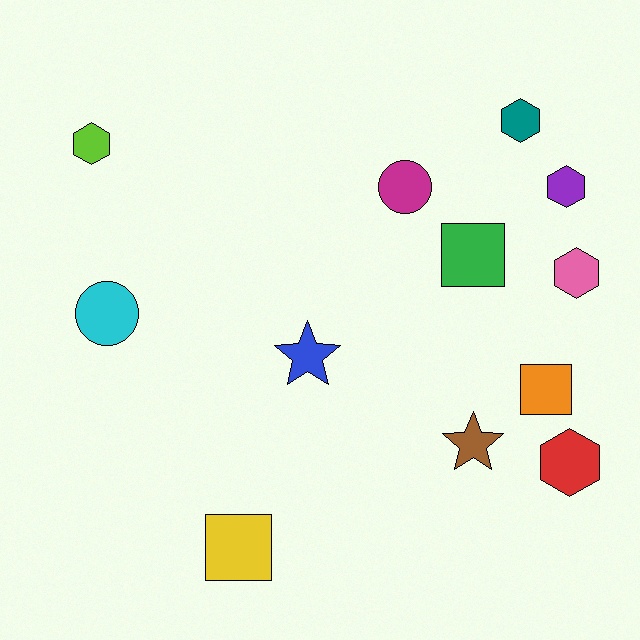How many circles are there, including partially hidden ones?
There are 2 circles.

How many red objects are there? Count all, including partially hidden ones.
There is 1 red object.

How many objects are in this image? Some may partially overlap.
There are 12 objects.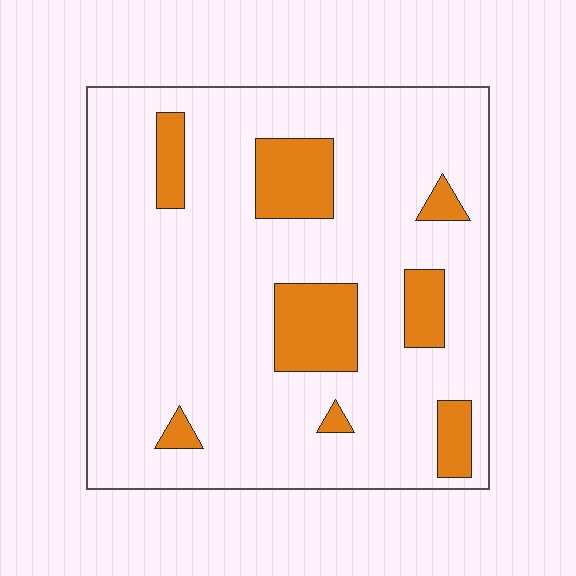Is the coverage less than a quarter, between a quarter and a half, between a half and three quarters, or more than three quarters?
Less than a quarter.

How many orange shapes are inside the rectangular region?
8.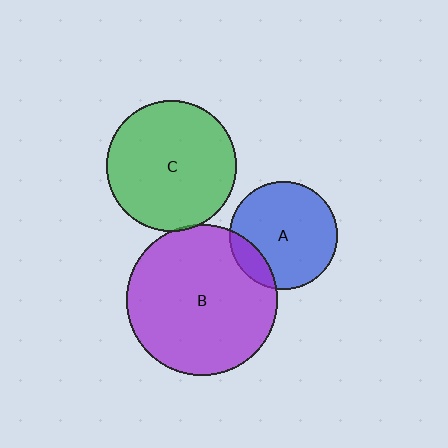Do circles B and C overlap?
Yes.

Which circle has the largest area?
Circle B (purple).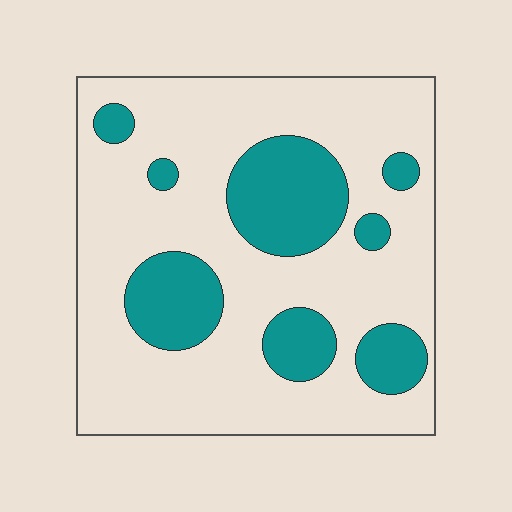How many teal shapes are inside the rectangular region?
8.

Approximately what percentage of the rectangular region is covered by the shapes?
Approximately 25%.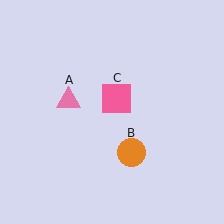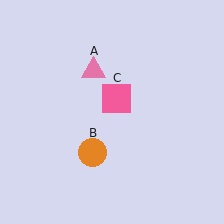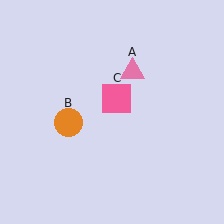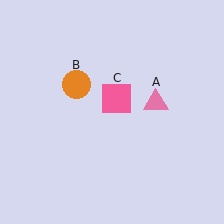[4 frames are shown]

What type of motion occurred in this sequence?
The pink triangle (object A), orange circle (object B) rotated clockwise around the center of the scene.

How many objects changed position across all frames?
2 objects changed position: pink triangle (object A), orange circle (object B).